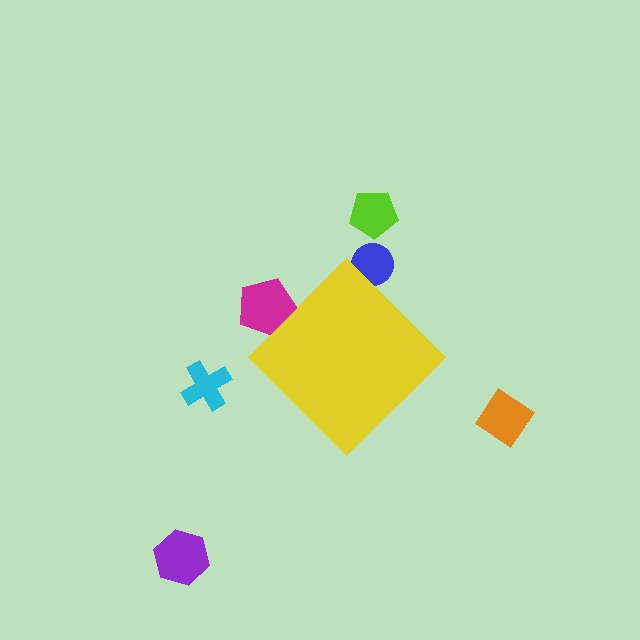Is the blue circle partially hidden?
Yes, the blue circle is partially hidden behind the yellow diamond.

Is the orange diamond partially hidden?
No, the orange diamond is fully visible.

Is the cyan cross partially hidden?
No, the cyan cross is fully visible.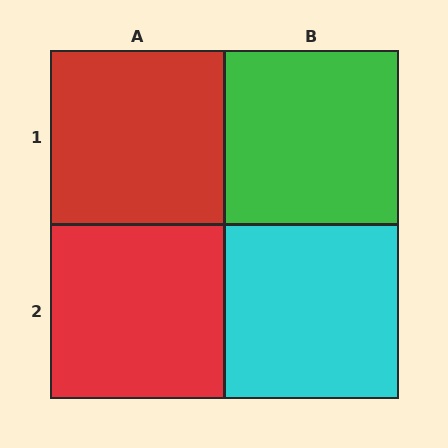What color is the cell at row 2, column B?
Cyan.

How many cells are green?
1 cell is green.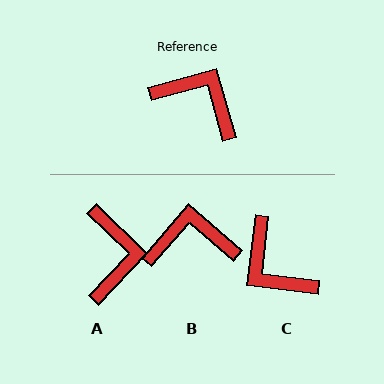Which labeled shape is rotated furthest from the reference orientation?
C, about 158 degrees away.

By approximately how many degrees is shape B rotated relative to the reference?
Approximately 34 degrees counter-clockwise.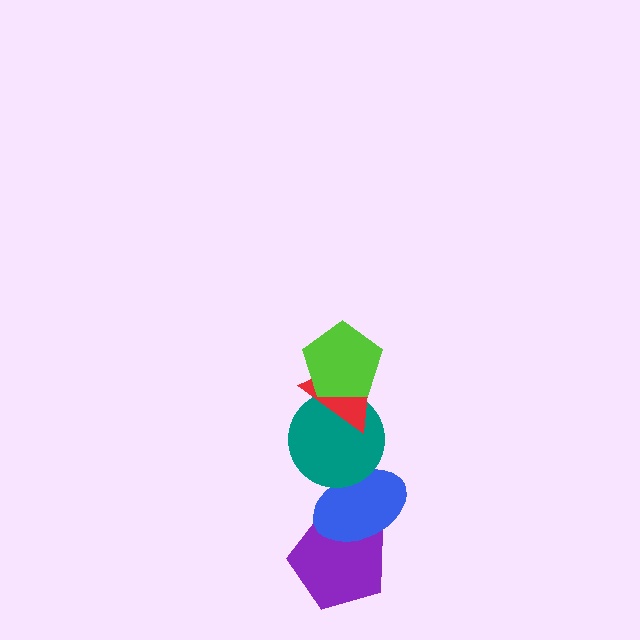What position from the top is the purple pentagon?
The purple pentagon is 5th from the top.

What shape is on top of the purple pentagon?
The blue ellipse is on top of the purple pentagon.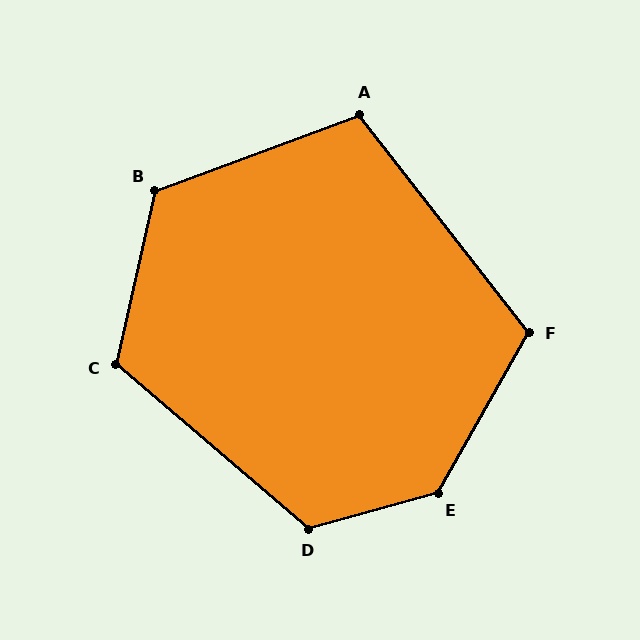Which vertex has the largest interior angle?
E, at approximately 135 degrees.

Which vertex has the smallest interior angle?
A, at approximately 107 degrees.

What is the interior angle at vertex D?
Approximately 124 degrees (obtuse).